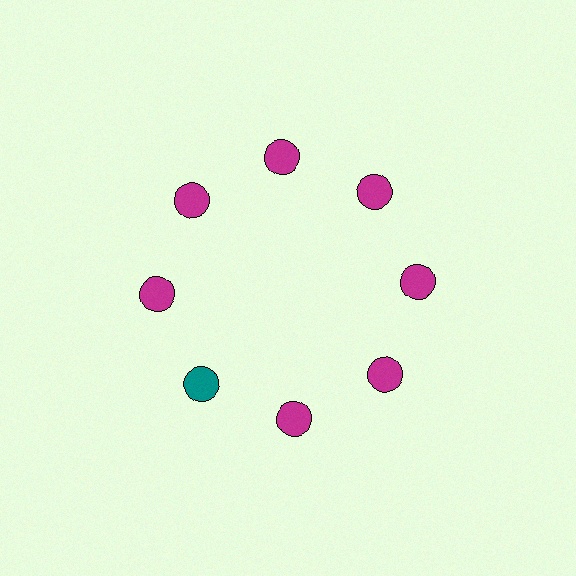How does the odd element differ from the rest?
It has a different color: teal instead of magenta.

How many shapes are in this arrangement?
There are 8 shapes arranged in a ring pattern.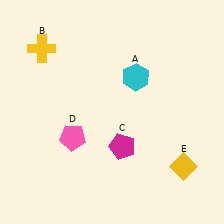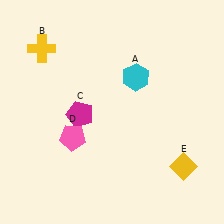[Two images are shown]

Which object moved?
The magenta pentagon (C) moved left.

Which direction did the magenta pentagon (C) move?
The magenta pentagon (C) moved left.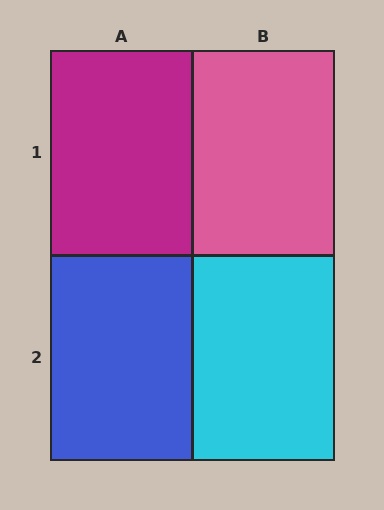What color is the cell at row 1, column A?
Magenta.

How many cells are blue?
1 cell is blue.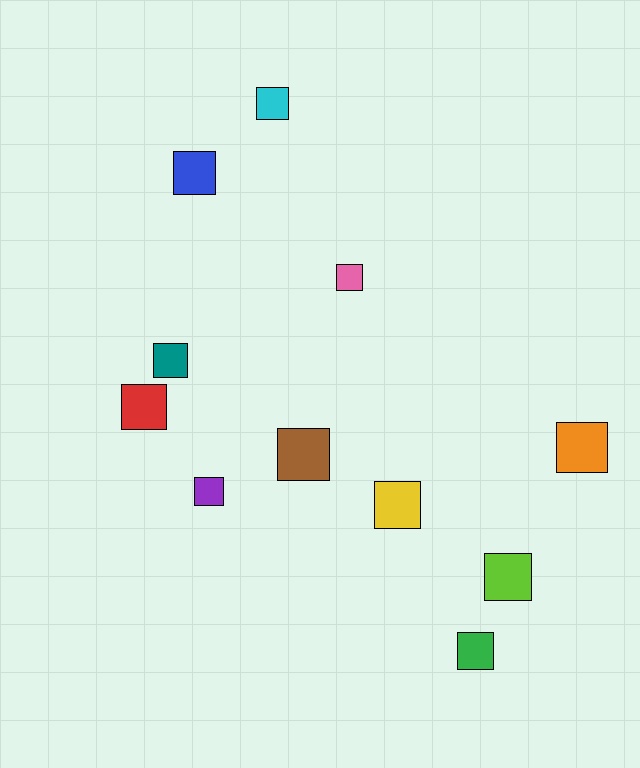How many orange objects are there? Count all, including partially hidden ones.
There is 1 orange object.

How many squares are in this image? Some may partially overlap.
There are 11 squares.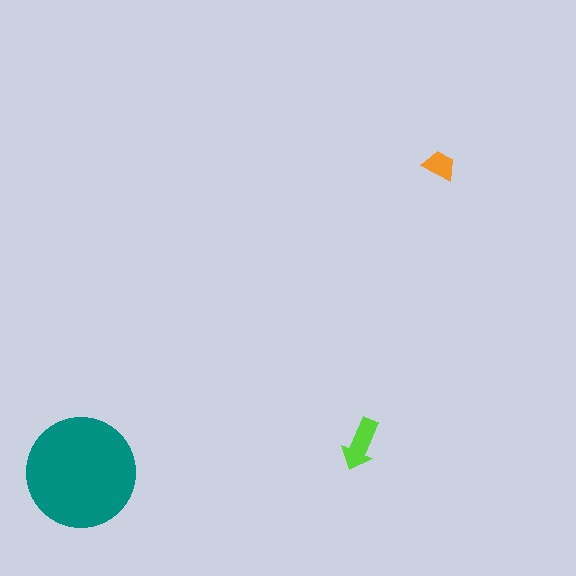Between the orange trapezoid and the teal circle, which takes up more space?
The teal circle.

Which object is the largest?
The teal circle.